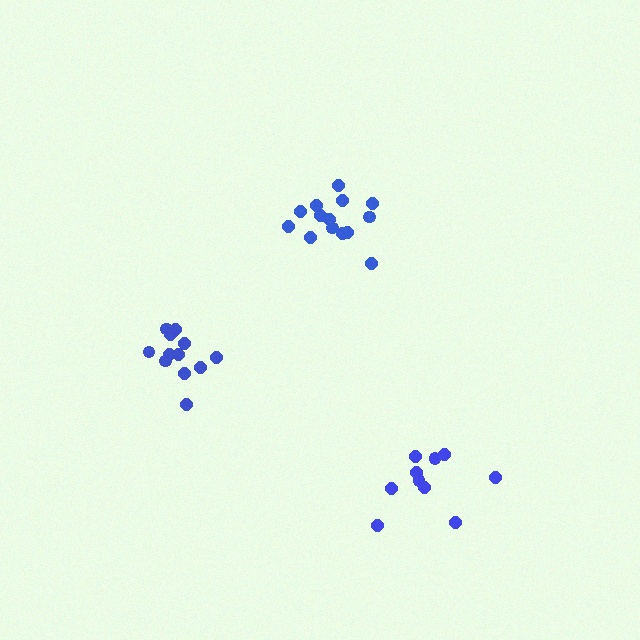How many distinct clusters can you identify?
There are 3 distinct clusters.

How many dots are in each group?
Group 1: 14 dots, Group 2: 12 dots, Group 3: 10 dots (36 total).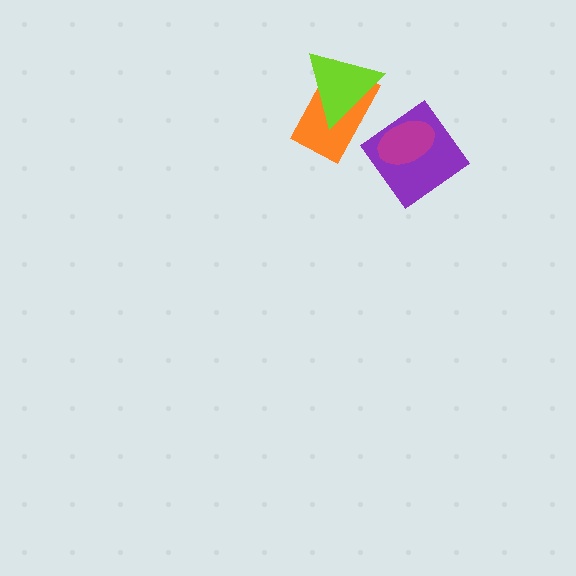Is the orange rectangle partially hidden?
Yes, it is partially covered by another shape.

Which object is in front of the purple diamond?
The magenta ellipse is in front of the purple diamond.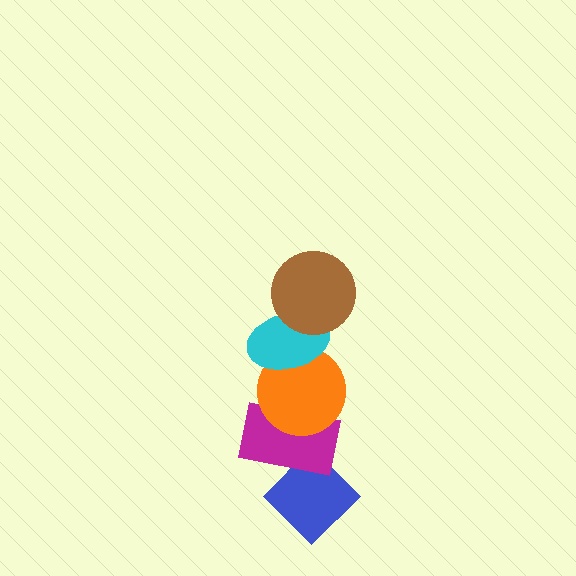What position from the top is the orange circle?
The orange circle is 3rd from the top.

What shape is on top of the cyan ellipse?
The brown circle is on top of the cyan ellipse.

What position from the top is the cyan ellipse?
The cyan ellipse is 2nd from the top.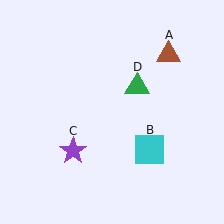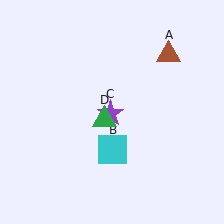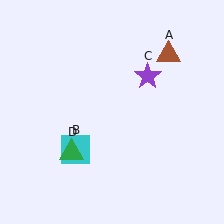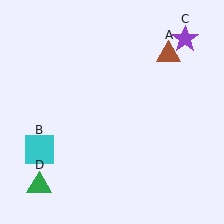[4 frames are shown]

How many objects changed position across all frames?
3 objects changed position: cyan square (object B), purple star (object C), green triangle (object D).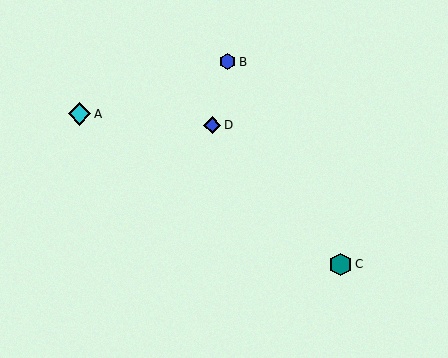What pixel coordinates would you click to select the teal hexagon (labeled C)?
Click at (340, 264) to select the teal hexagon C.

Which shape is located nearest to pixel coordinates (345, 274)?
The teal hexagon (labeled C) at (340, 264) is nearest to that location.